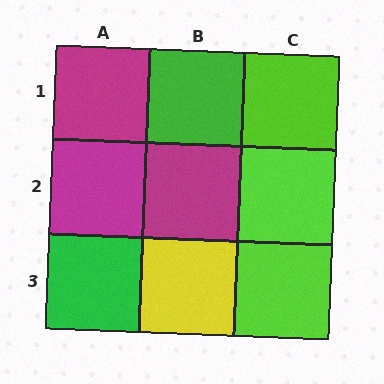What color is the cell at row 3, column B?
Yellow.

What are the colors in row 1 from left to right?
Magenta, green, lime.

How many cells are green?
2 cells are green.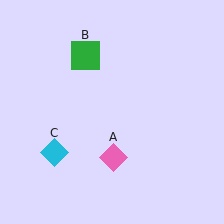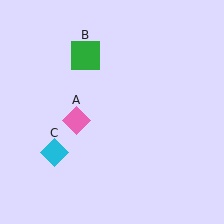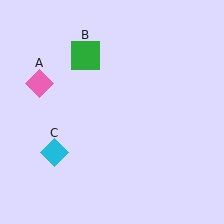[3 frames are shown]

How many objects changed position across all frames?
1 object changed position: pink diamond (object A).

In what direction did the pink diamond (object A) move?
The pink diamond (object A) moved up and to the left.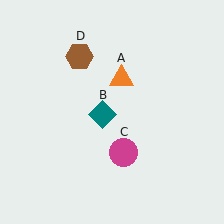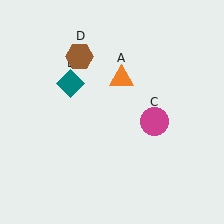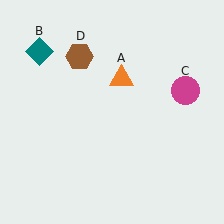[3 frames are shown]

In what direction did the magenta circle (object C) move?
The magenta circle (object C) moved up and to the right.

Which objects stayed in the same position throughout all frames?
Orange triangle (object A) and brown hexagon (object D) remained stationary.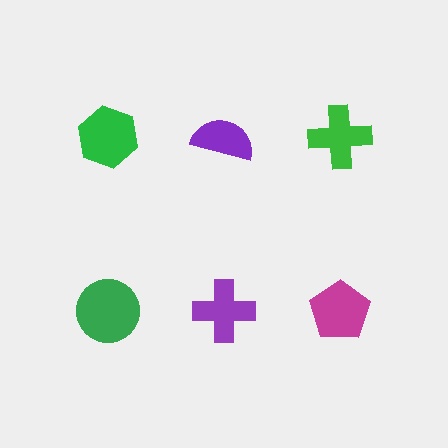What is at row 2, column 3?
A magenta pentagon.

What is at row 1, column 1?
A green hexagon.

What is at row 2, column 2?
A purple cross.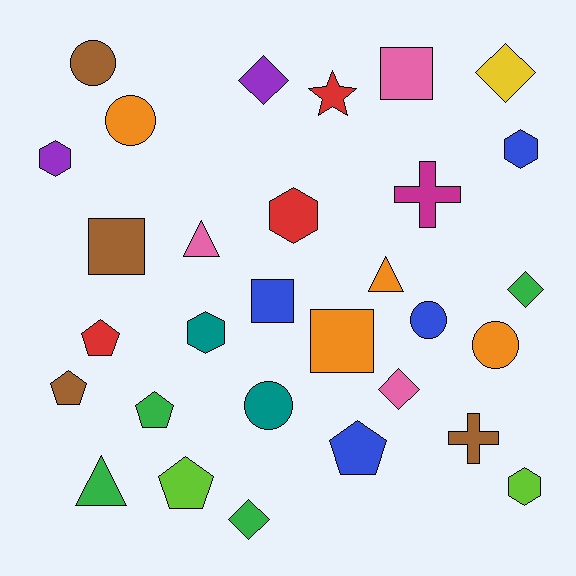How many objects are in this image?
There are 30 objects.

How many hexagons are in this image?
There are 5 hexagons.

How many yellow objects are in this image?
There is 1 yellow object.